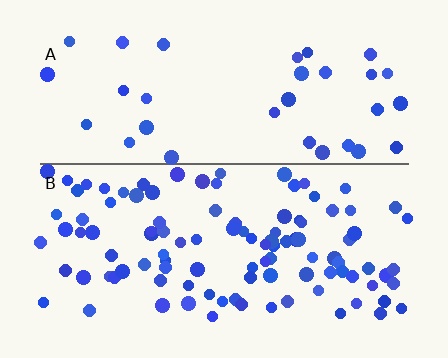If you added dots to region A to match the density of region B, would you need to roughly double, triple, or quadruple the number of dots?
Approximately triple.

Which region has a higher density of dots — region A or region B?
B (the bottom).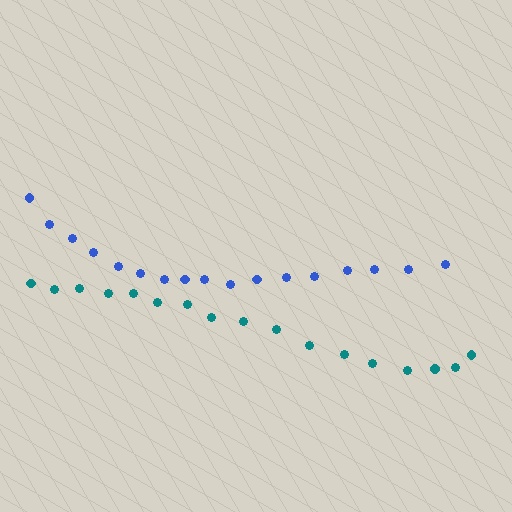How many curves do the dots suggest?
There are 2 distinct paths.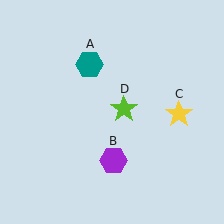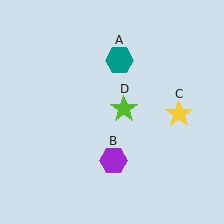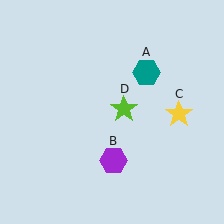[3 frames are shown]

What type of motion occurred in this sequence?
The teal hexagon (object A) rotated clockwise around the center of the scene.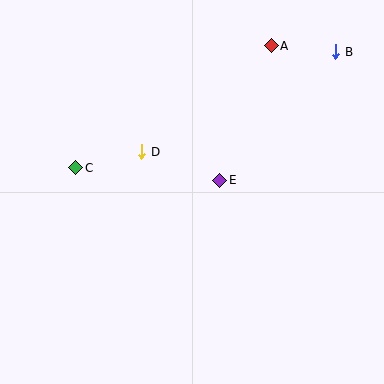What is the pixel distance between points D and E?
The distance between D and E is 83 pixels.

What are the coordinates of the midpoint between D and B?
The midpoint between D and B is at (239, 102).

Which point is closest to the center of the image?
Point E at (220, 180) is closest to the center.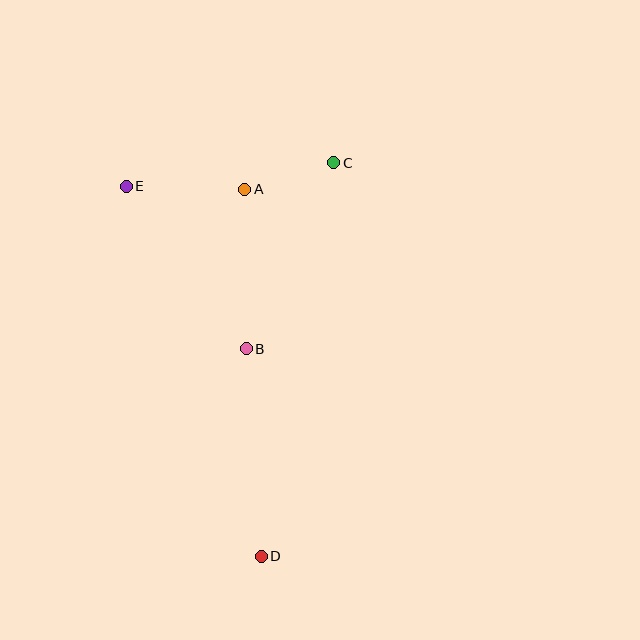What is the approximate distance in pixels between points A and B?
The distance between A and B is approximately 160 pixels.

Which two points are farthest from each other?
Points C and D are farthest from each other.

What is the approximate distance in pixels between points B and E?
The distance between B and E is approximately 202 pixels.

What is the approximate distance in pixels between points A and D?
The distance between A and D is approximately 367 pixels.